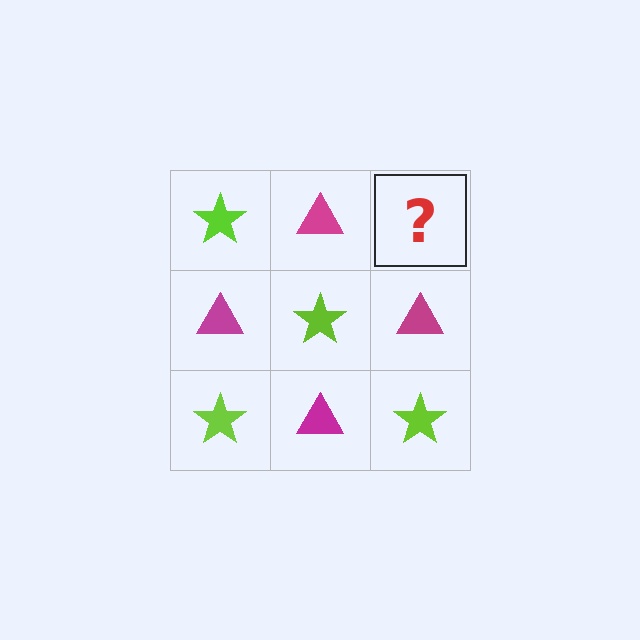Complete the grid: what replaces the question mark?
The question mark should be replaced with a lime star.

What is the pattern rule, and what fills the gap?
The rule is that it alternates lime star and magenta triangle in a checkerboard pattern. The gap should be filled with a lime star.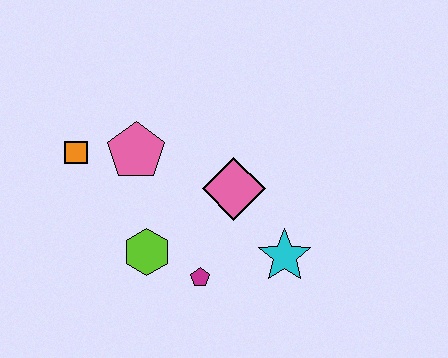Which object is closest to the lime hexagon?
The magenta pentagon is closest to the lime hexagon.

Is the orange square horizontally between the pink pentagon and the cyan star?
No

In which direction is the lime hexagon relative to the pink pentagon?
The lime hexagon is below the pink pentagon.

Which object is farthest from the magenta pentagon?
The orange square is farthest from the magenta pentagon.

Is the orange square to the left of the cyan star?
Yes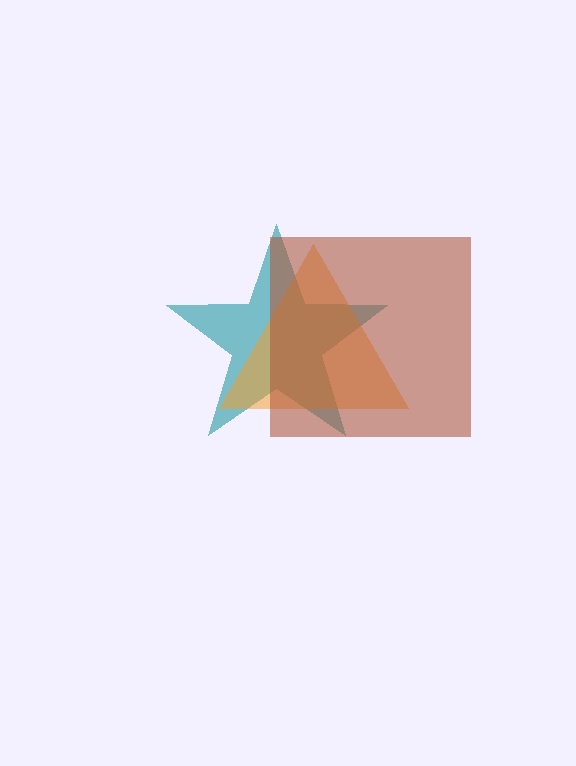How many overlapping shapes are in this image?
There are 3 overlapping shapes in the image.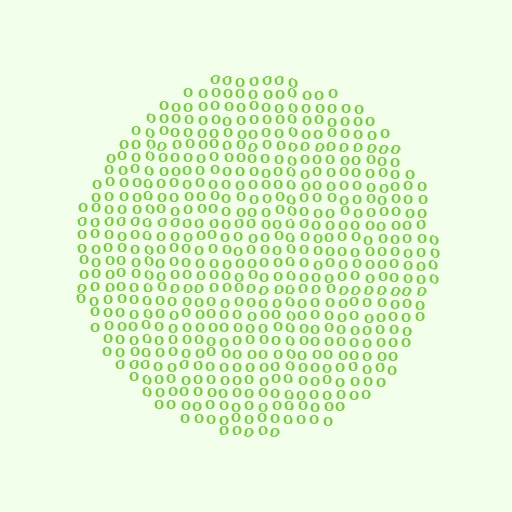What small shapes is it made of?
It is made of small letter O's.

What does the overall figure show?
The overall figure shows a circle.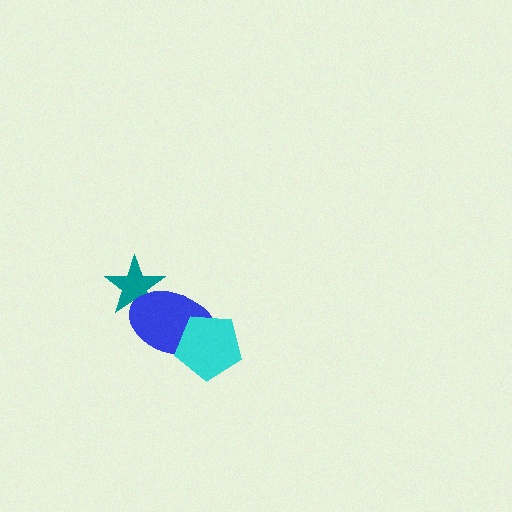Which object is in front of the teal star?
The blue ellipse is in front of the teal star.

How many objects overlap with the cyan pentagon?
1 object overlaps with the cyan pentagon.